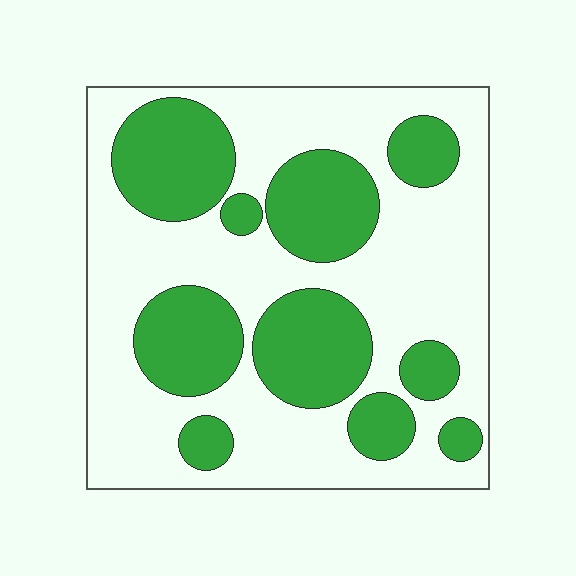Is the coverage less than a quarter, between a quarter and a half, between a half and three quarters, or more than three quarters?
Between a quarter and a half.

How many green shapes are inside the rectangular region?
10.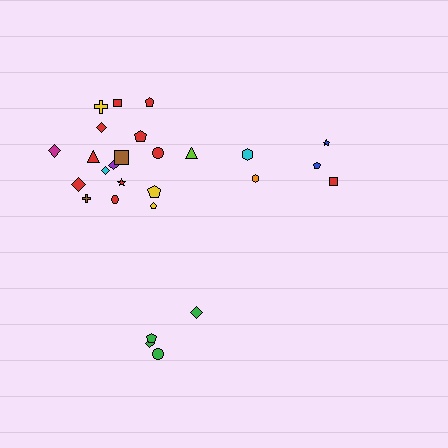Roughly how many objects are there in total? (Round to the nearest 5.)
Roughly 25 objects in total.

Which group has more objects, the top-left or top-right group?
The top-left group.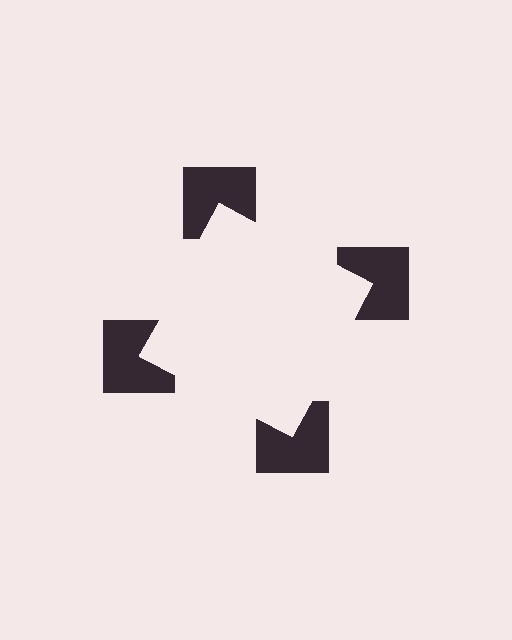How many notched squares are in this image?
There are 4 — one at each vertex of the illusory square.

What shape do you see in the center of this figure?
An illusory square — its edges are inferred from the aligned wedge cuts in the notched squares, not physically drawn.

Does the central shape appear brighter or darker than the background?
It typically appears slightly brighter than the background, even though no actual brightness change is drawn.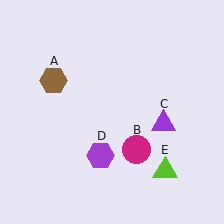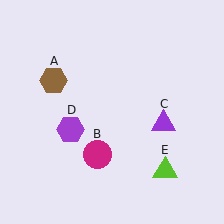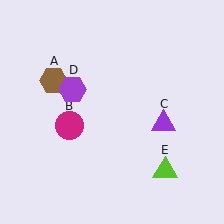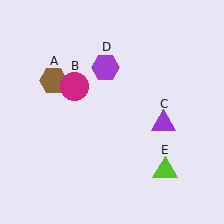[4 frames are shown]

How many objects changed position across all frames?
2 objects changed position: magenta circle (object B), purple hexagon (object D).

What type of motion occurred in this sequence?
The magenta circle (object B), purple hexagon (object D) rotated clockwise around the center of the scene.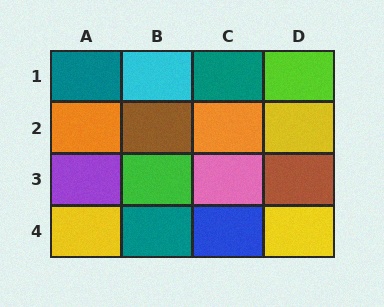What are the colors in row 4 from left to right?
Yellow, teal, blue, yellow.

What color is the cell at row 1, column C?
Teal.